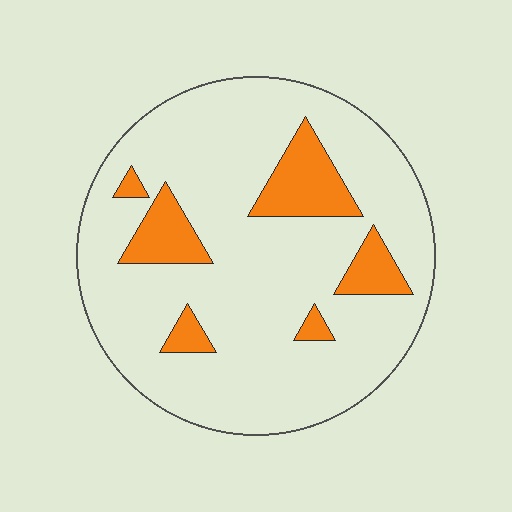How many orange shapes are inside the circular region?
6.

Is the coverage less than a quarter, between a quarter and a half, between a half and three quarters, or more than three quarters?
Less than a quarter.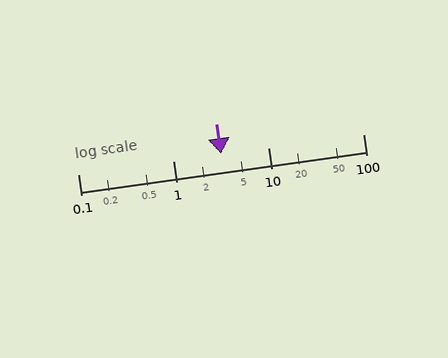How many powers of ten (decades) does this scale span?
The scale spans 3 decades, from 0.1 to 100.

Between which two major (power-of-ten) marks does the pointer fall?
The pointer is between 1 and 10.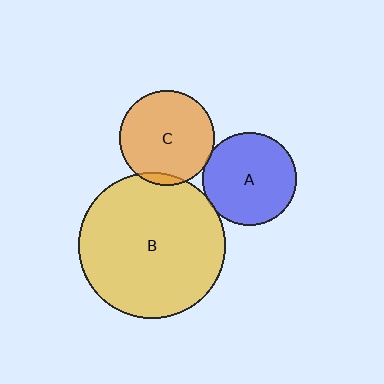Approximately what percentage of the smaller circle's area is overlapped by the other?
Approximately 5%.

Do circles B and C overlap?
Yes.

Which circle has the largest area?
Circle B (yellow).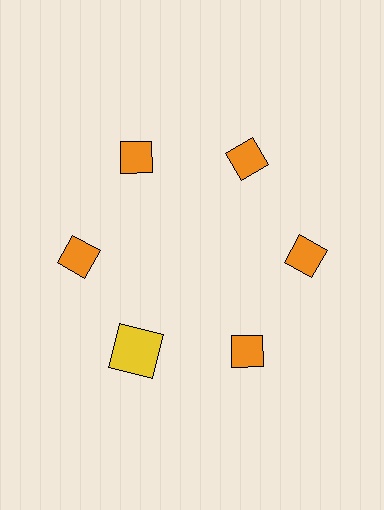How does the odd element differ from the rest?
It differs in both color (yellow instead of orange) and shape (square instead of diamond).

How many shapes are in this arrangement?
There are 6 shapes arranged in a ring pattern.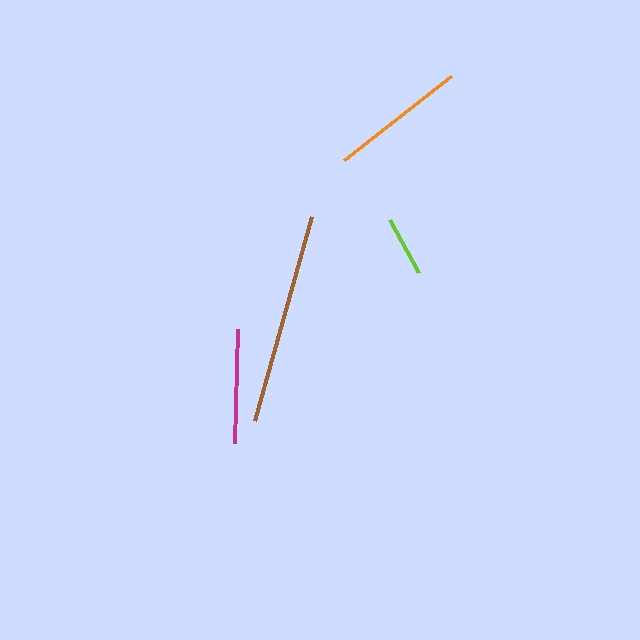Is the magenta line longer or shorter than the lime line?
The magenta line is longer than the lime line.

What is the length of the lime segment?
The lime segment is approximately 60 pixels long.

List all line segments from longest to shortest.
From longest to shortest: brown, orange, magenta, lime.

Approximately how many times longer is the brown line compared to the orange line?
The brown line is approximately 1.6 times the length of the orange line.